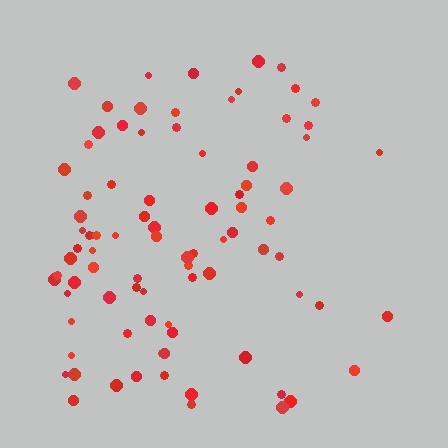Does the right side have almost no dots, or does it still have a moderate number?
Still a moderate number, just noticeably fewer than the left.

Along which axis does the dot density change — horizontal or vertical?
Horizontal.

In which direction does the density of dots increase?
From right to left, with the left side densest.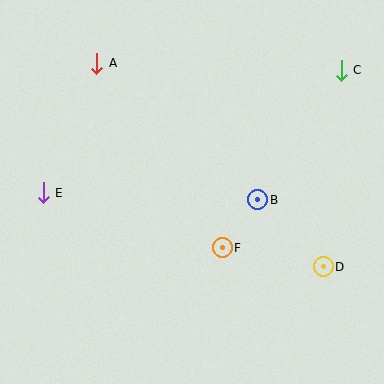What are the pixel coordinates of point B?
Point B is at (258, 200).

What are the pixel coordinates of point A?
Point A is at (97, 63).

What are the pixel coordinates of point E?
Point E is at (43, 193).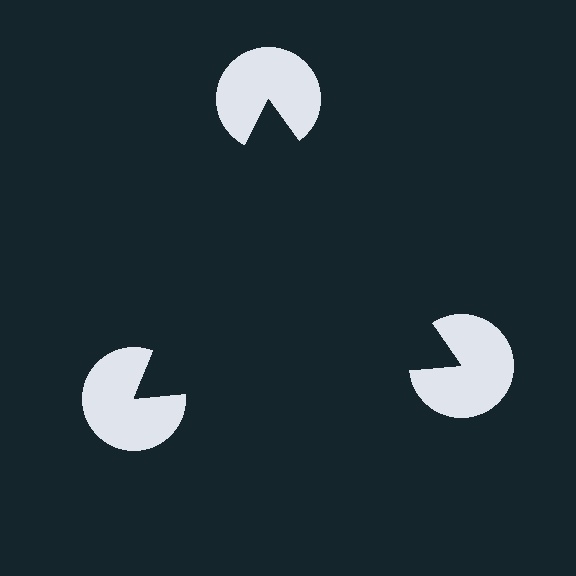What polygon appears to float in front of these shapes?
An illusory triangle — its edges are inferred from the aligned wedge cuts in the pac-man discs, not physically drawn.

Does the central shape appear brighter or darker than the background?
It typically appears slightly darker than the background, even though no actual brightness change is drawn.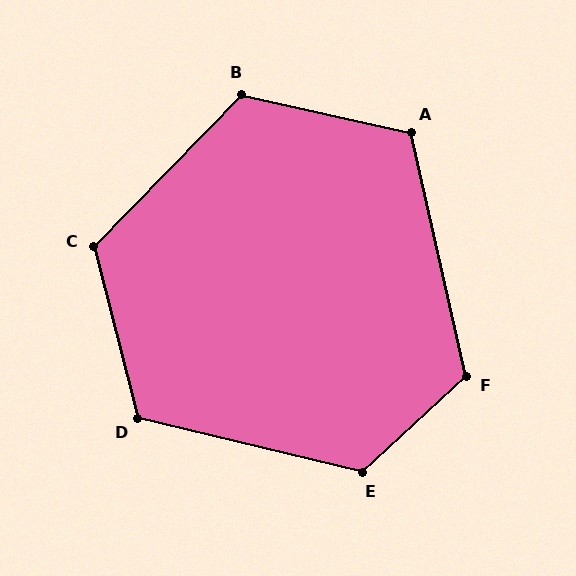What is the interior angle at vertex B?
Approximately 122 degrees (obtuse).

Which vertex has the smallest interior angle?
A, at approximately 115 degrees.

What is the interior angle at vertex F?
Approximately 120 degrees (obtuse).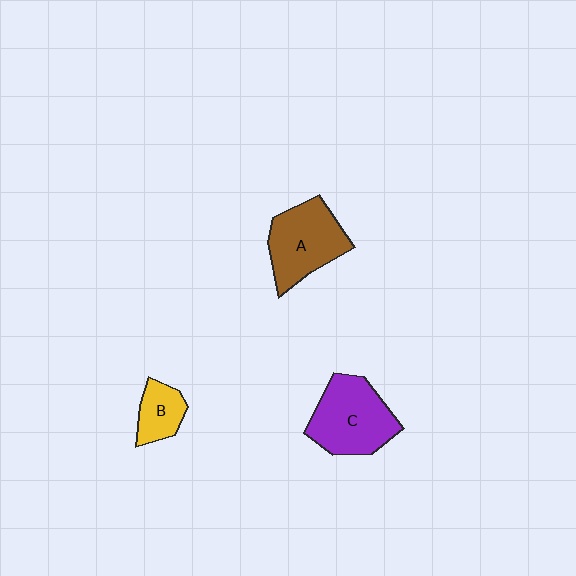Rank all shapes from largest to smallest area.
From largest to smallest: C (purple), A (brown), B (yellow).